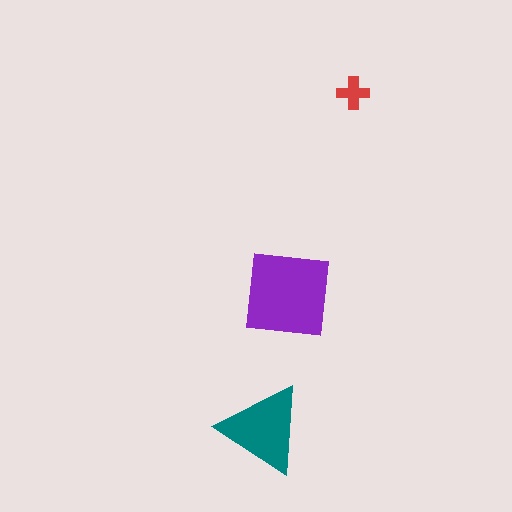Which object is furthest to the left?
The teal triangle is leftmost.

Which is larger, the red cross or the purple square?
The purple square.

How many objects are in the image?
There are 3 objects in the image.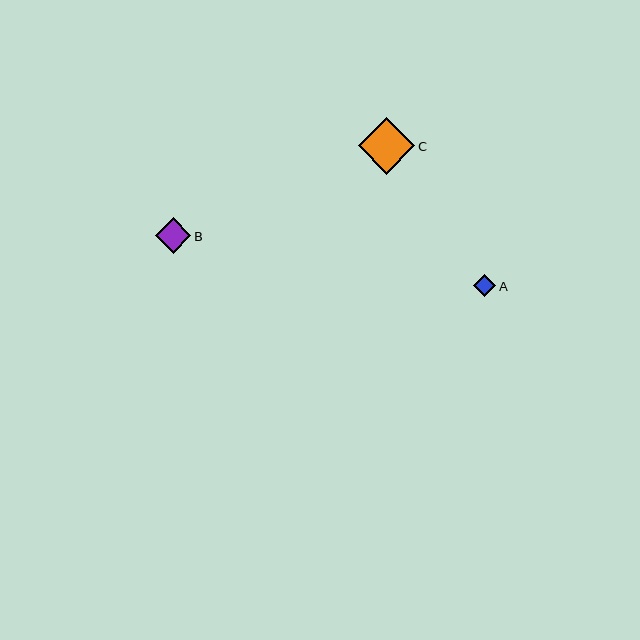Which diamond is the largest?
Diamond C is the largest with a size of approximately 56 pixels.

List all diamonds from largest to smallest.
From largest to smallest: C, B, A.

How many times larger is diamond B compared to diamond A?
Diamond B is approximately 1.6 times the size of diamond A.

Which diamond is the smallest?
Diamond A is the smallest with a size of approximately 22 pixels.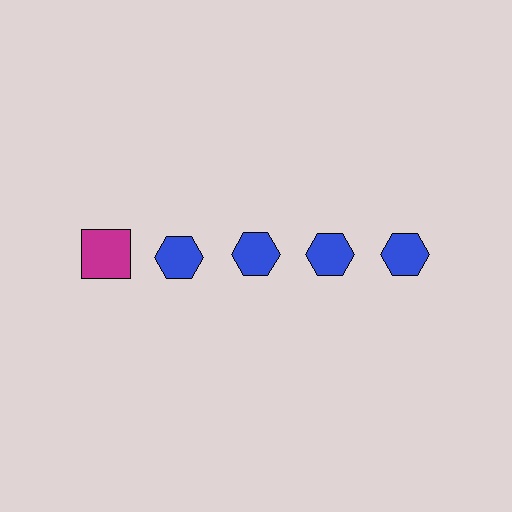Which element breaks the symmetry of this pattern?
The magenta square in the top row, leftmost column breaks the symmetry. All other shapes are blue hexagons.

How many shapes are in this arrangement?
There are 5 shapes arranged in a grid pattern.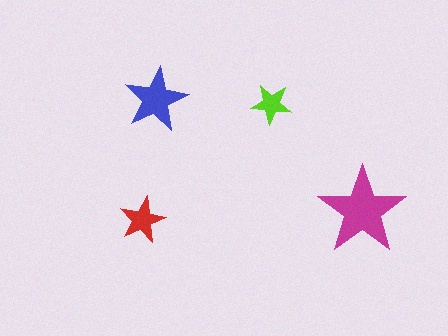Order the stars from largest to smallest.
the magenta one, the blue one, the red one, the lime one.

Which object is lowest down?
The red star is bottommost.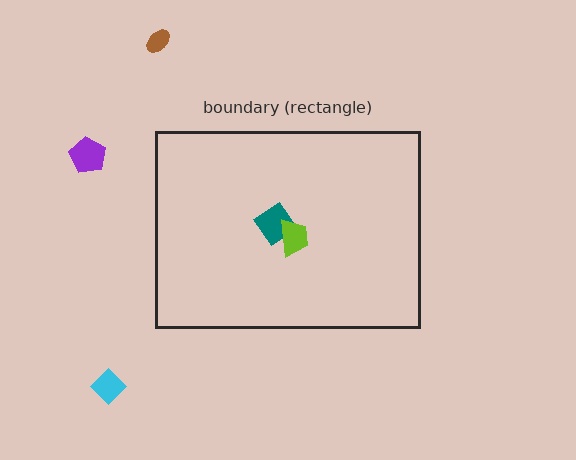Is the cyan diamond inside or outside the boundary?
Outside.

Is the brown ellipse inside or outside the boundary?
Outside.